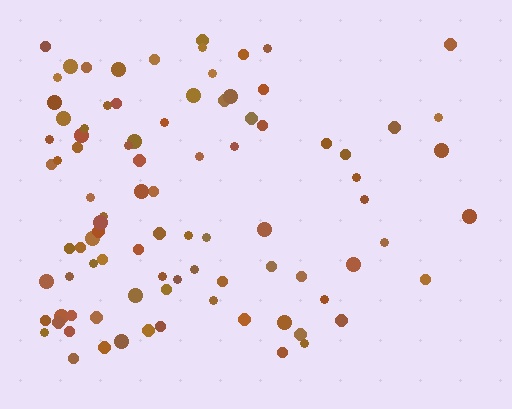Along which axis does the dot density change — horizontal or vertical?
Horizontal.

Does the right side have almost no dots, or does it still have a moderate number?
Still a moderate number, just noticeably fewer than the left.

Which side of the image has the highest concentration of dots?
The left.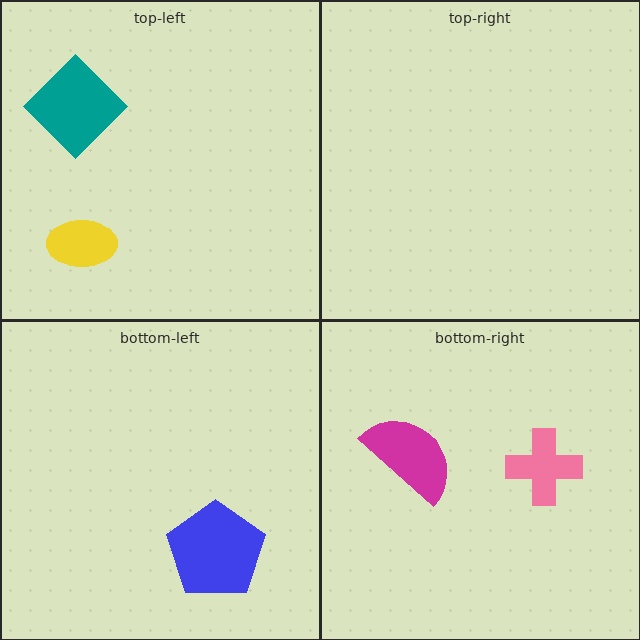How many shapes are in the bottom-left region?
1.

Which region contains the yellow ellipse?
The top-left region.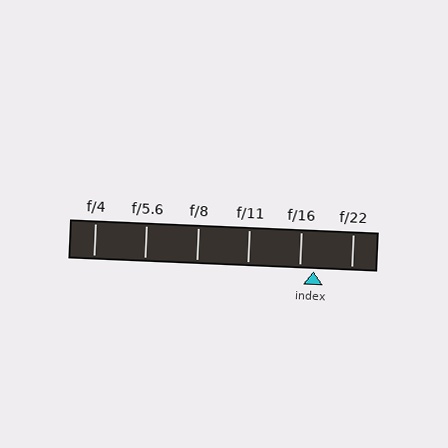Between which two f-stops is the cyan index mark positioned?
The index mark is between f/16 and f/22.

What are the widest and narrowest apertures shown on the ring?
The widest aperture shown is f/4 and the narrowest is f/22.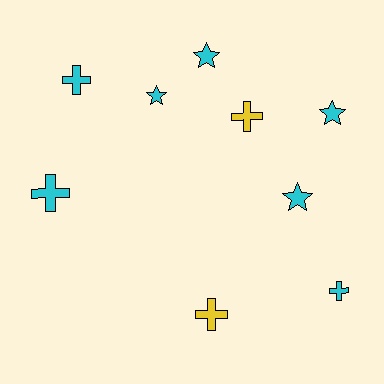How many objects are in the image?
There are 9 objects.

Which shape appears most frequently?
Cross, with 5 objects.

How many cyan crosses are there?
There are 3 cyan crosses.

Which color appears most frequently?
Cyan, with 7 objects.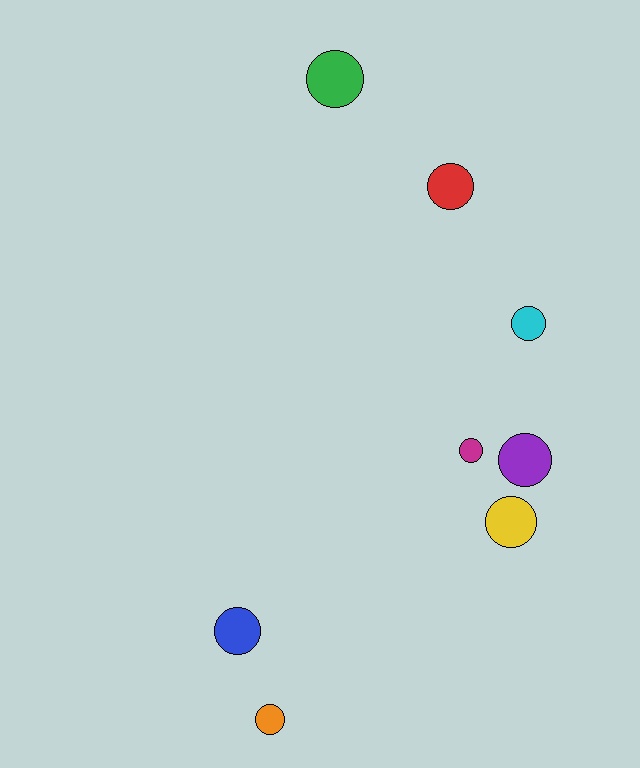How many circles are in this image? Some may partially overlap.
There are 8 circles.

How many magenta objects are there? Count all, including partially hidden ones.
There is 1 magenta object.